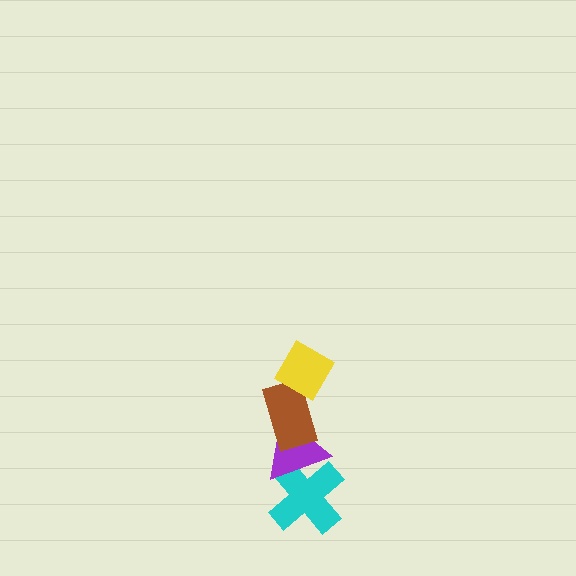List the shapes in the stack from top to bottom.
From top to bottom: the yellow diamond, the brown rectangle, the purple triangle, the cyan cross.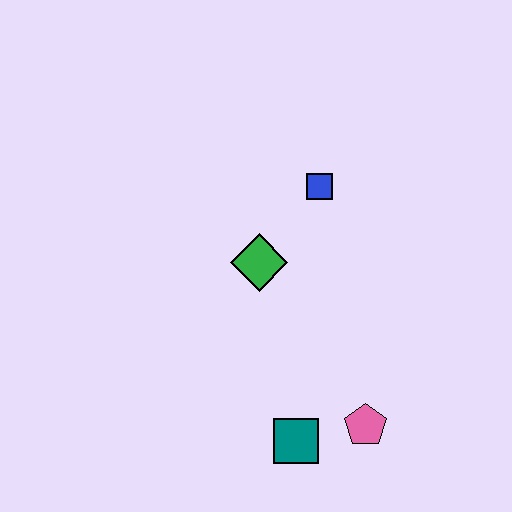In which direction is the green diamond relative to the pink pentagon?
The green diamond is above the pink pentagon.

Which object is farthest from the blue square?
The teal square is farthest from the blue square.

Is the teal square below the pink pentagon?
Yes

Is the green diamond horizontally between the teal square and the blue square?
No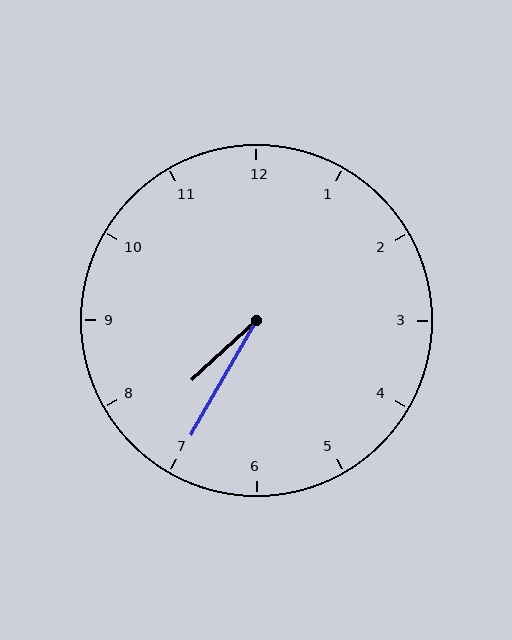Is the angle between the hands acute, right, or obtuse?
It is acute.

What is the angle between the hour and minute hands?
Approximately 18 degrees.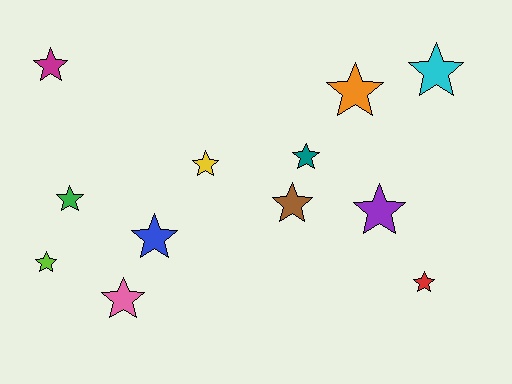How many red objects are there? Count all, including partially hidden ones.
There is 1 red object.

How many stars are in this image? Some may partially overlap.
There are 12 stars.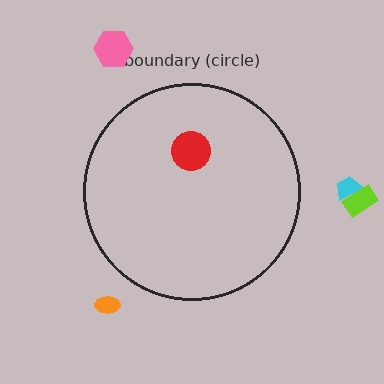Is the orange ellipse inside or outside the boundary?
Outside.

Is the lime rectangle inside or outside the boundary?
Outside.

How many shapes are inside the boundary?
1 inside, 4 outside.